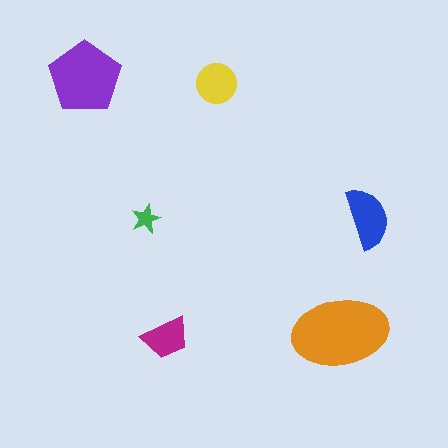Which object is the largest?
The orange ellipse.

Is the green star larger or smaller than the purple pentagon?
Smaller.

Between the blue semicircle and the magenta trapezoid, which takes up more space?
The blue semicircle.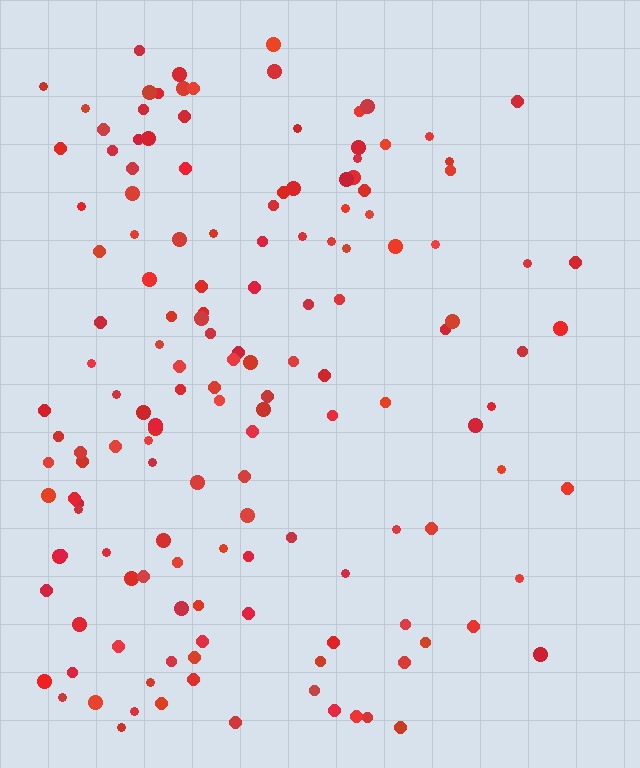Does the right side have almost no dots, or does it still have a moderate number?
Still a moderate number, just noticeably fewer than the left.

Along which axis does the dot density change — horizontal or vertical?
Horizontal.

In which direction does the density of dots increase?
From right to left, with the left side densest.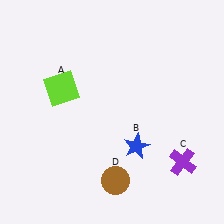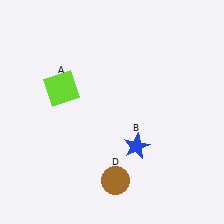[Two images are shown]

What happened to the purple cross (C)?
The purple cross (C) was removed in Image 2. It was in the bottom-right area of Image 1.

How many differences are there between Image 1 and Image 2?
There is 1 difference between the two images.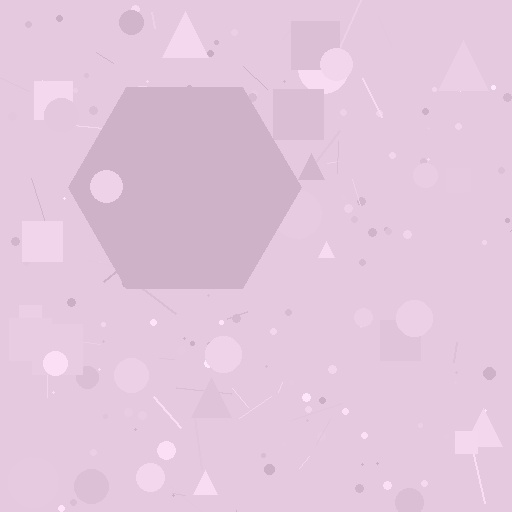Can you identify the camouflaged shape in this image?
The camouflaged shape is a hexagon.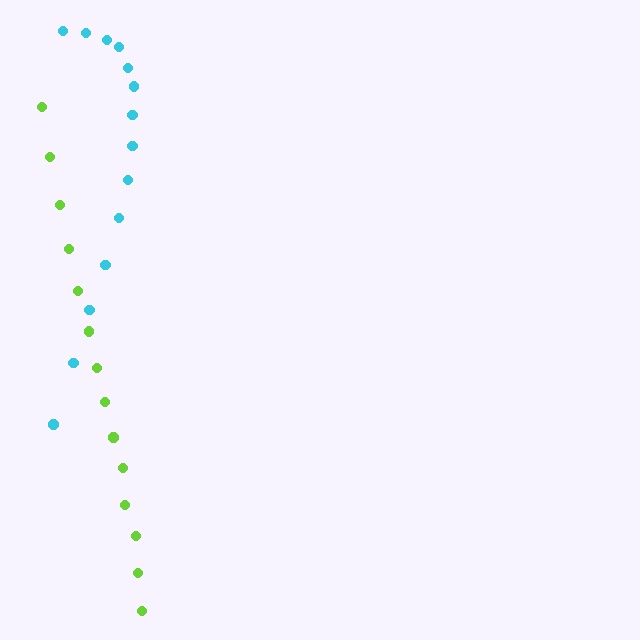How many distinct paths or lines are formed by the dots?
There are 2 distinct paths.